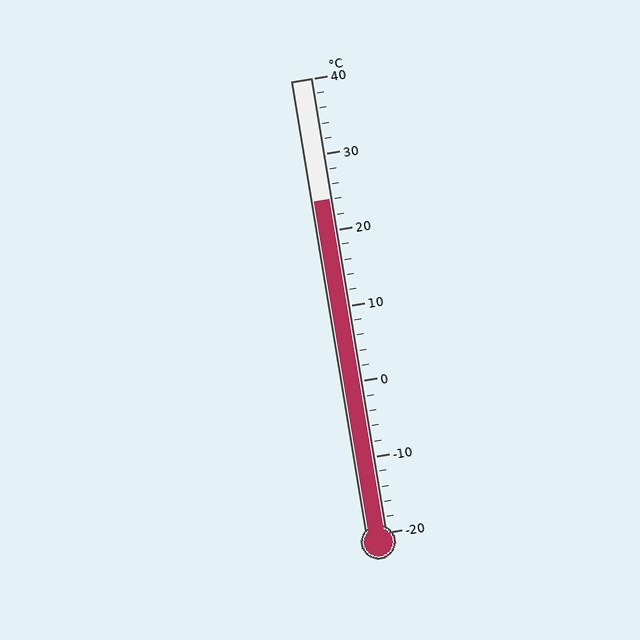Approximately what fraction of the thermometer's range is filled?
The thermometer is filled to approximately 75% of its range.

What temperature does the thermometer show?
The thermometer shows approximately 24°C.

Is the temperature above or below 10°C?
The temperature is above 10°C.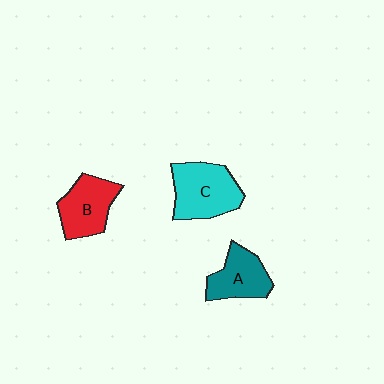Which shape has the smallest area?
Shape A (teal).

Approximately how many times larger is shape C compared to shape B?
Approximately 1.2 times.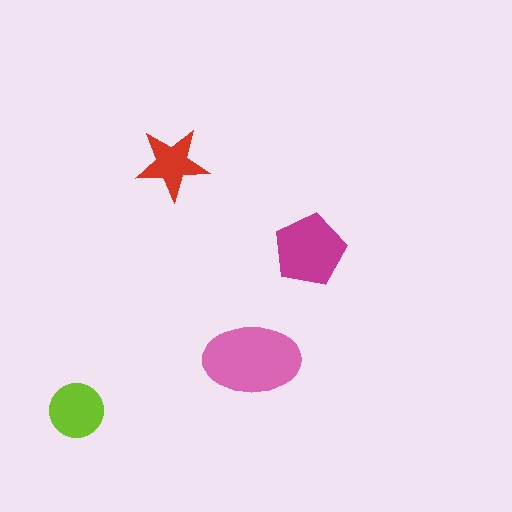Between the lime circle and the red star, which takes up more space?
The lime circle.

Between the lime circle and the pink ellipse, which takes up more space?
The pink ellipse.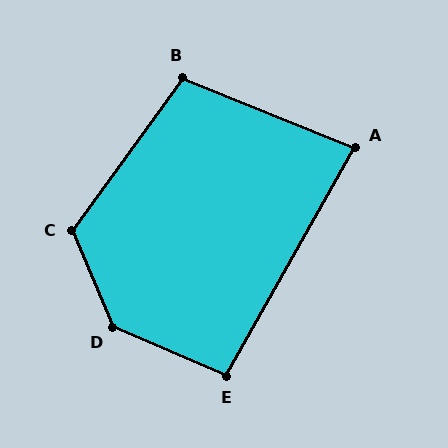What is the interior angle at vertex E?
Approximately 96 degrees (obtuse).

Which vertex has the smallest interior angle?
A, at approximately 83 degrees.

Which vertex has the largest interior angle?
D, at approximately 136 degrees.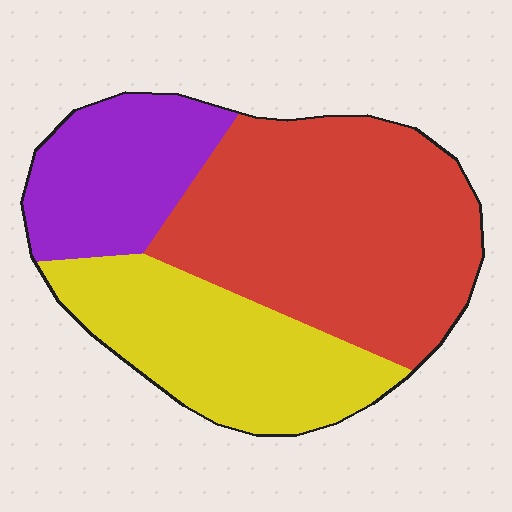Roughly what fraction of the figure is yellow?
Yellow takes up about one third (1/3) of the figure.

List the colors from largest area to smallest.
From largest to smallest: red, yellow, purple.